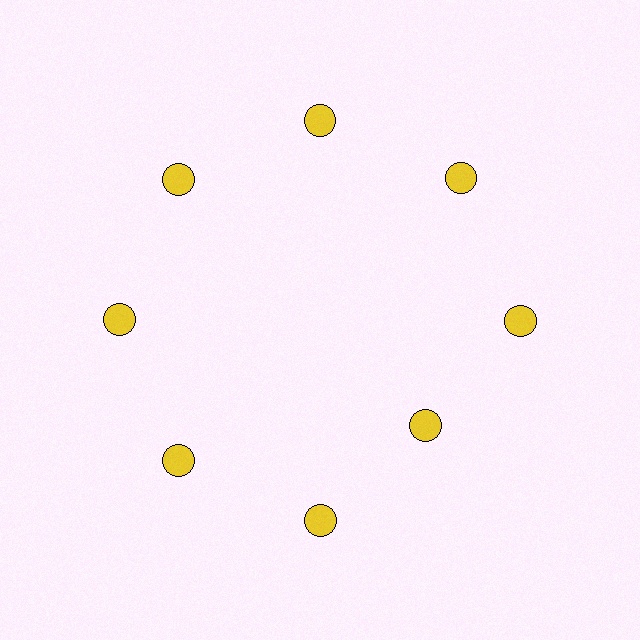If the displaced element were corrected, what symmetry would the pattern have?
It would have 8-fold rotational symmetry — the pattern would map onto itself every 45 degrees.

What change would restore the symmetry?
The symmetry would be restored by moving it outward, back onto the ring so that all 8 circles sit at equal angles and equal distance from the center.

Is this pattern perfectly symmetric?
No. The 8 yellow circles are arranged in a ring, but one element near the 4 o'clock position is pulled inward toward the center, breaking the 8-fold rotational symmetry.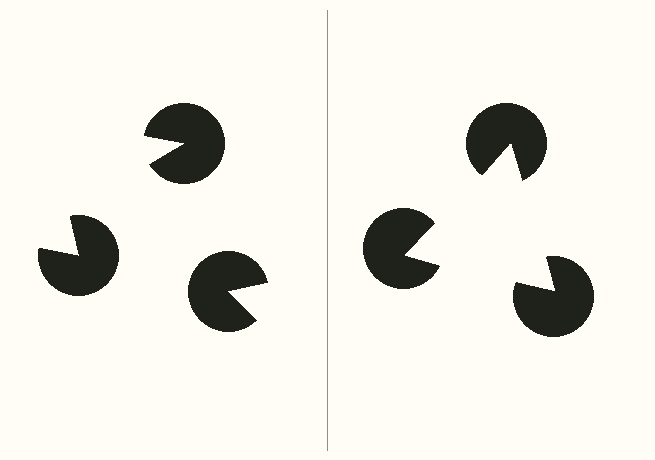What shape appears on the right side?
An illusory triangle.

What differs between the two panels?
The pac-man discs are positioned identically on both sides; only the wedge orientations differ. On the right they align to a triangle; on the left they are misaligned.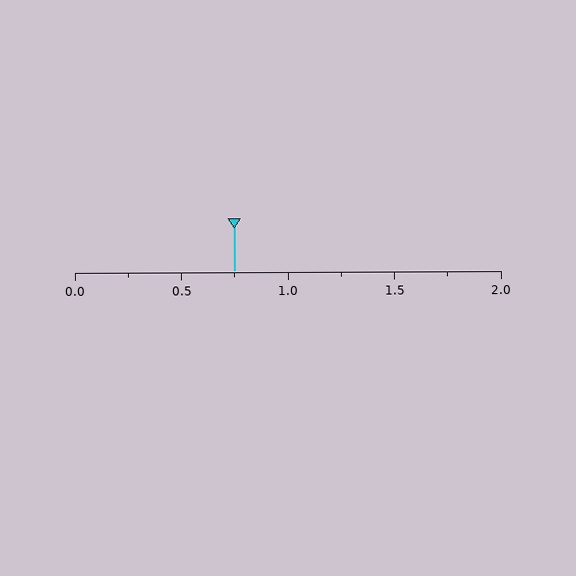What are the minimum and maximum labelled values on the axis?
The axis runs from 0.0 to 2.0.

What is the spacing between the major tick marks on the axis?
The major ticks are spaced 0.5 apart.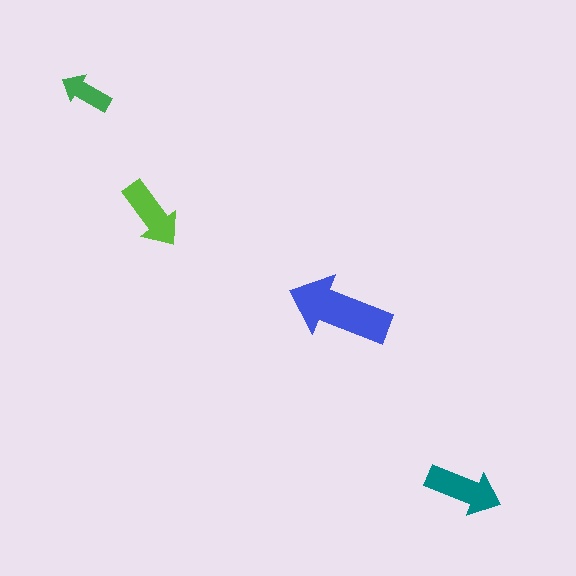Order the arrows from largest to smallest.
the blue one, the teal one, the lime one, the green one.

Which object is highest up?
The green arrow is topmost.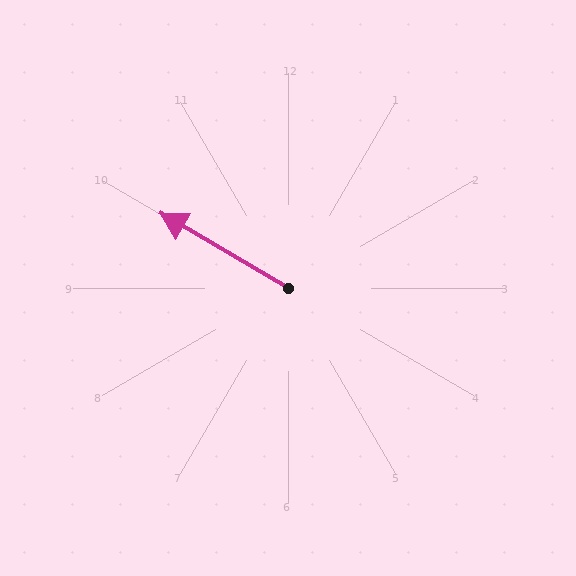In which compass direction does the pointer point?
Northwest.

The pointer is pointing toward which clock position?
Roughly 10 o'clock.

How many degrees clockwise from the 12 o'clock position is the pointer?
Approximately 300 degrees.